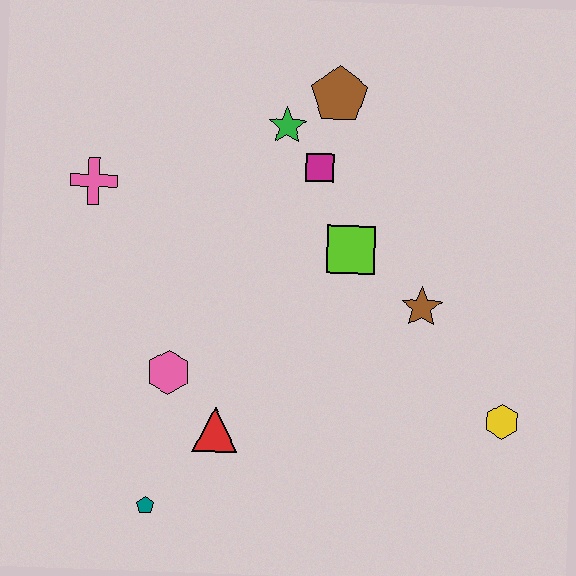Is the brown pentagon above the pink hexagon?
Yes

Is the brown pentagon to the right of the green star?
Yes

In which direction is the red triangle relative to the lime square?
The red triangle is below the lime square.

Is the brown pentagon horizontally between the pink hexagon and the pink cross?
No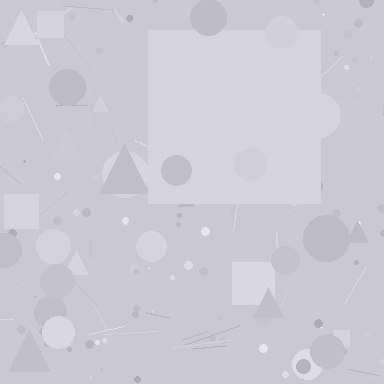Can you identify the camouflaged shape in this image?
The camouflaged shape is a square.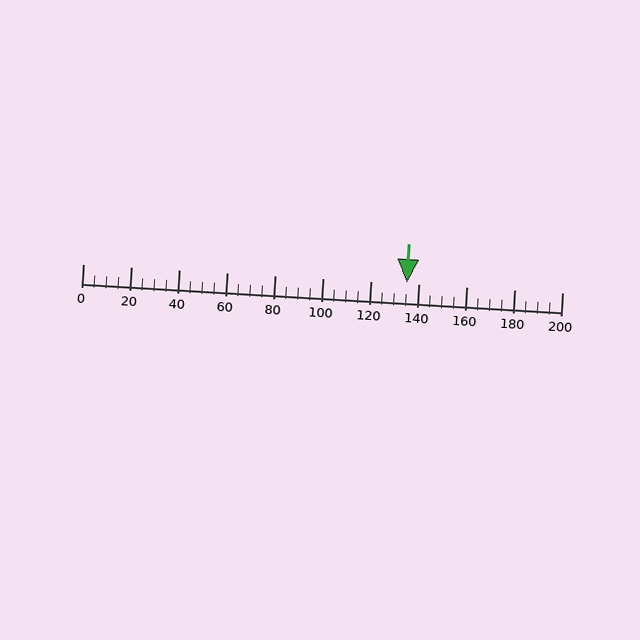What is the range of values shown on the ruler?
The ruler shows values from 0 to 200.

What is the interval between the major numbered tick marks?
The major tick marks are spaced 20 units apart.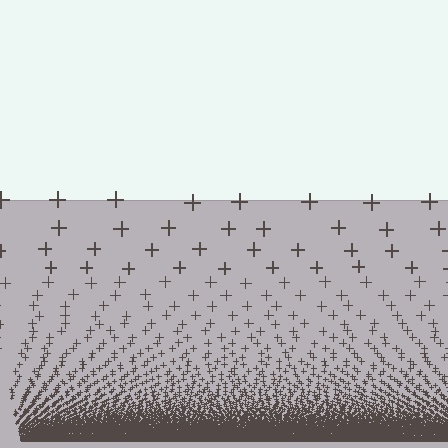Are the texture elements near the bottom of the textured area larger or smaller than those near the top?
Smaller. The gradient is inverted — elements near the bottom are smaller and denser.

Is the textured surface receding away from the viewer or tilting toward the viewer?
The surface appears to tilt toward the viewer. Texture elements get larger and sparser toward the top.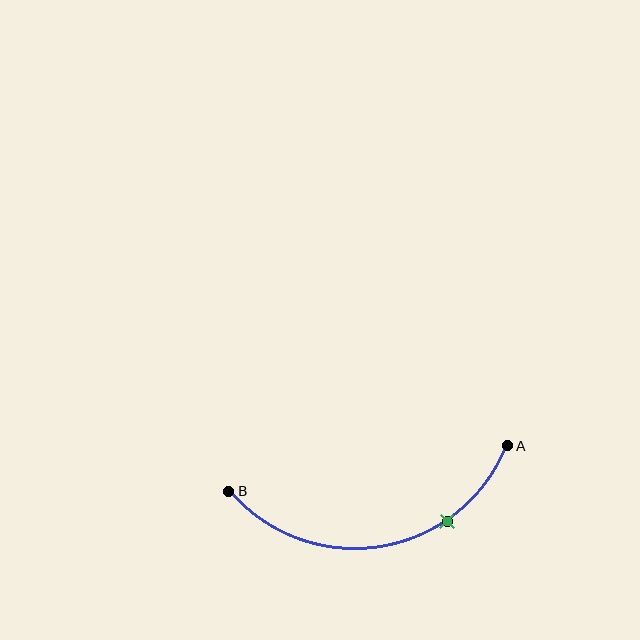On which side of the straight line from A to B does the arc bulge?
The arc bulges below the straight line connecting A and B.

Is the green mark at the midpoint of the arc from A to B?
No. The green mark lies on the arc but is closer to endpoint A. The arc midpoint would be at the point on the curve equidistant along the arc from both A and B.